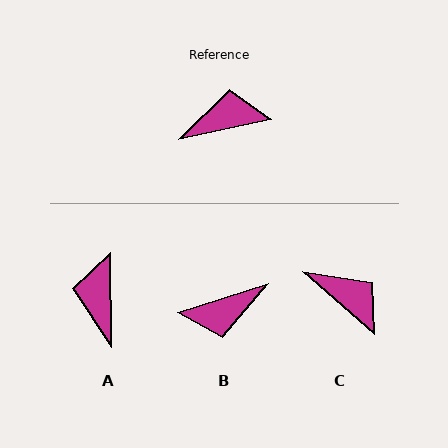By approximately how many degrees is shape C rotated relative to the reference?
Approximately 53 degrees clockwise.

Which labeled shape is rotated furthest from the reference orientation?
B, about 174 degrees away.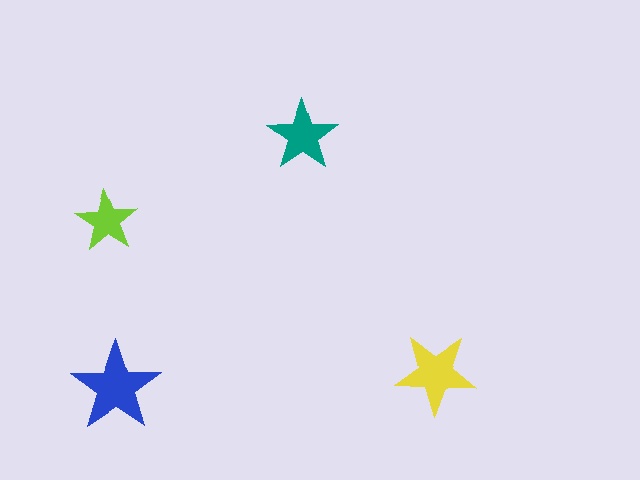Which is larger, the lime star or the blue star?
The blue one.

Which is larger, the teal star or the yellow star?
The yellow one.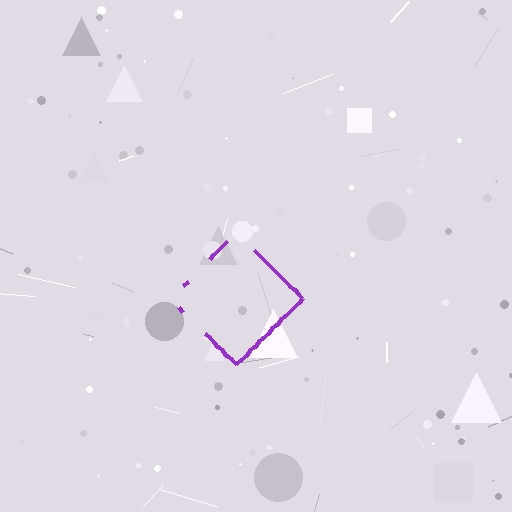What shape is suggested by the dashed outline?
The dashed outline suggests a diamond.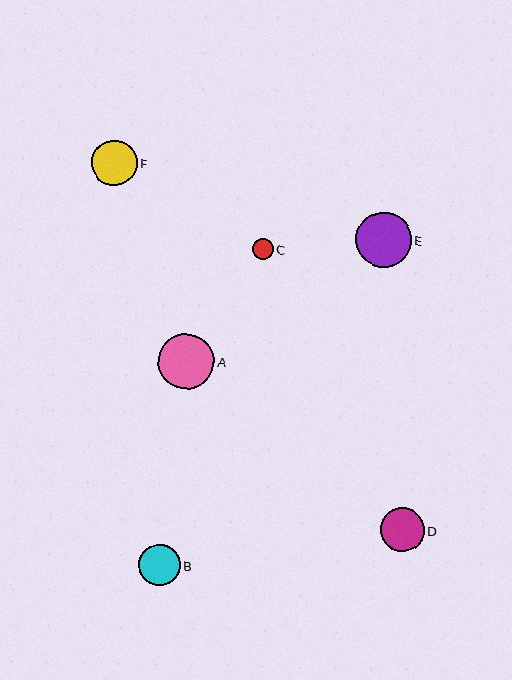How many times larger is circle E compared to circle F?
Circle E is approximately 1.2 times the size of circle F.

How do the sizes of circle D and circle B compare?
Circle D and circle B are approximately the same size.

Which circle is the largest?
Circle E is the largest with a size of approximately 56 pixels.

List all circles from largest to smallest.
From largest to smallest: E, A, F, D, B, C.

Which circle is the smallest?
Circle C is the smallest with a size of approximately 21 pixels.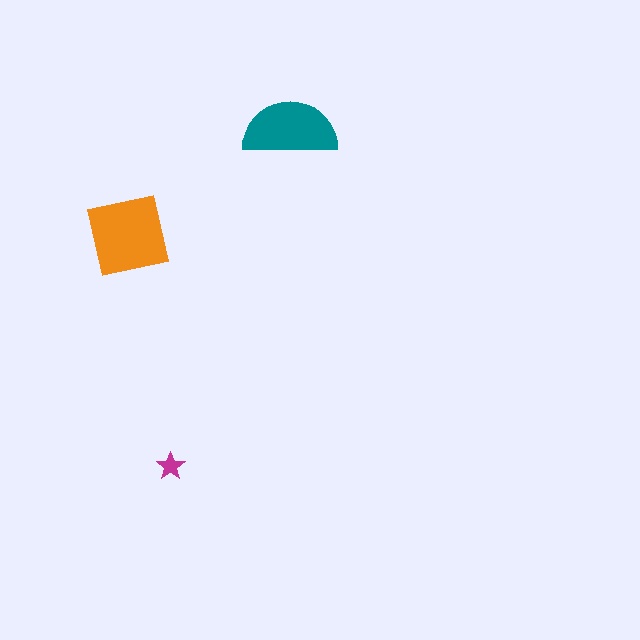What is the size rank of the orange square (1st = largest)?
1st.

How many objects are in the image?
There are 3 objects in the image.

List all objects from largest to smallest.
The orange square, the teal semicircle, the magenta star.